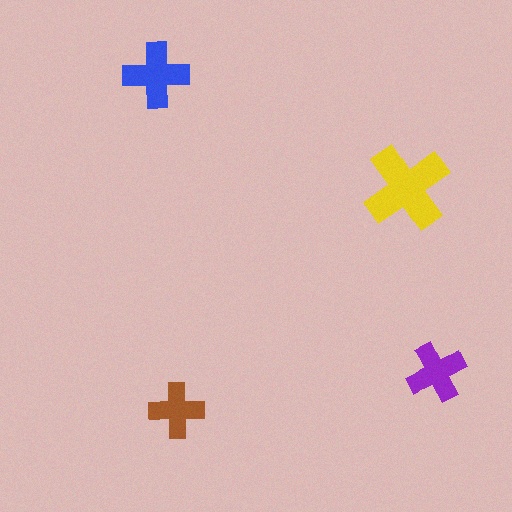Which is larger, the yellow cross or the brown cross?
The yellow one.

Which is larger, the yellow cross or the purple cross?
The yellow one.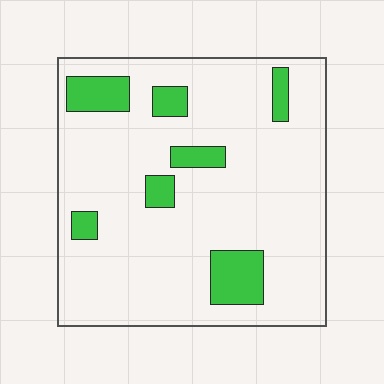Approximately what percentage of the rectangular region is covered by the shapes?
Approximately 15%.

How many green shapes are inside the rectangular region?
7.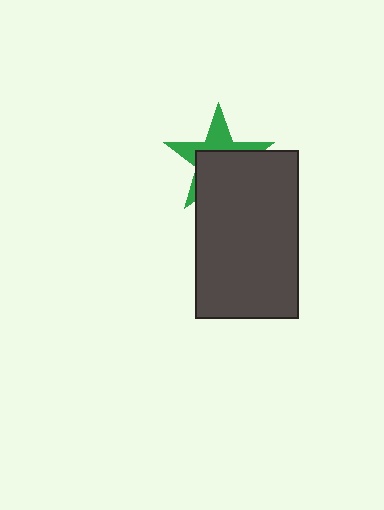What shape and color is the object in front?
The object in front is a dark gray rectangle.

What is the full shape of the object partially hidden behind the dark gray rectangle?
The partially hidden object is a green star.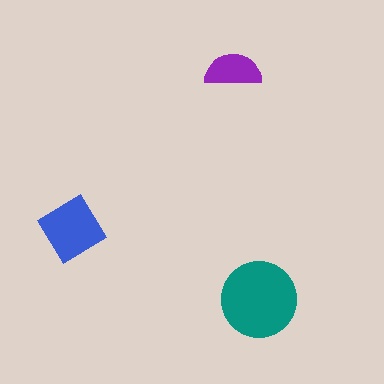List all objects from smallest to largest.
The purple semicircle, the blue diamond, the teal circle.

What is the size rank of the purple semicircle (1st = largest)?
3rd.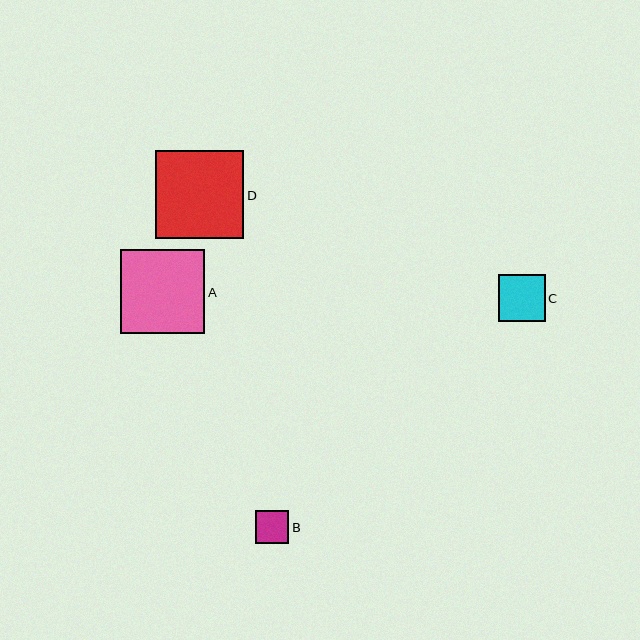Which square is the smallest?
Square B is the smallest with a size of approximately 33 pixels.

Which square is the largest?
Square D is the largest with a size of approximately 88 pixels.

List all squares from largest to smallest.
From largest to smallest: D, A, C, B.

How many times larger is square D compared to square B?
Square D is approximately 2.7 times the size of square B.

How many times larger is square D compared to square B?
Square D is approximately 2.7 times the size of square B.